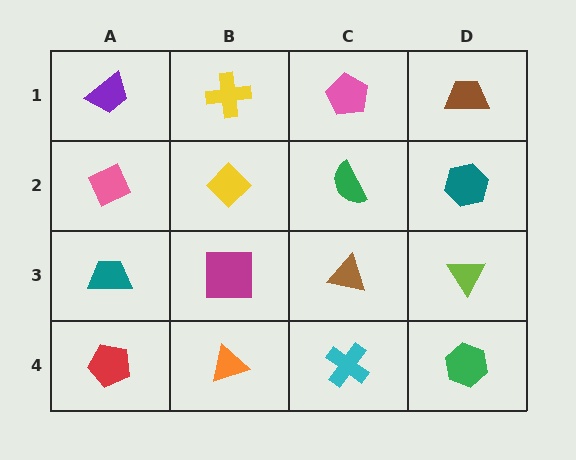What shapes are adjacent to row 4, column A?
A teal trapezoid (row 3, column A), an orange triangle (row 4, column B).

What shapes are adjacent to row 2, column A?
A purple trapezoid (row 1, column A), a teal trapezoid (row 3, column A), a yellow diamond (row 2, column B).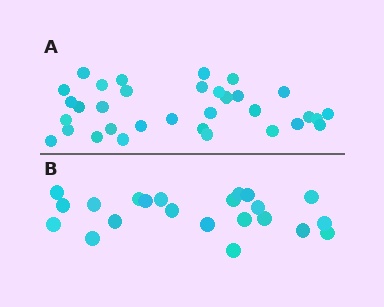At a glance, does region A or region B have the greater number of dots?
Region A (the top region) has more dots.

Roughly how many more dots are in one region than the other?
Region A has roughly 12 or so more dots than region B.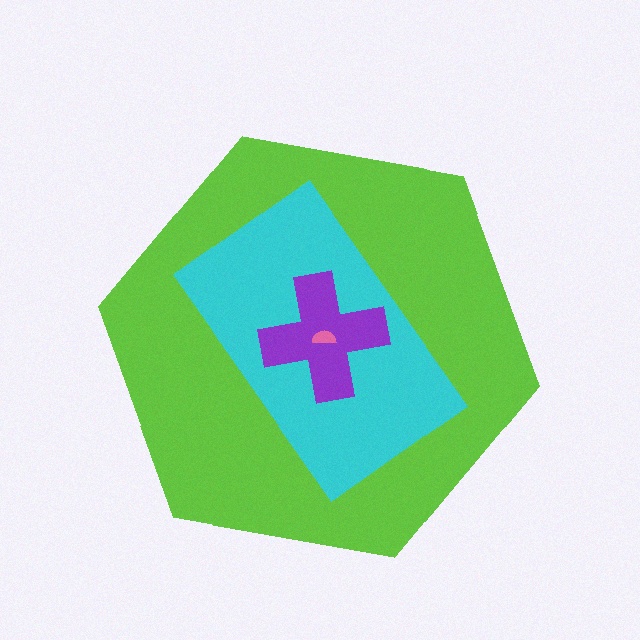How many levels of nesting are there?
4.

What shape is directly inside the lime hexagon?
The cyan rectangle.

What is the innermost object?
The pink semicircle.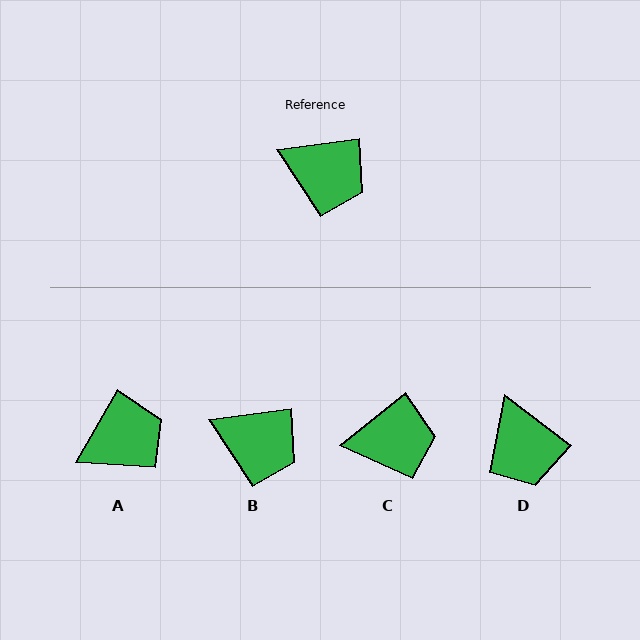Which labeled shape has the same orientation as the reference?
B.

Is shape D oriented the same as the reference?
No, it is off by about 45 degrees.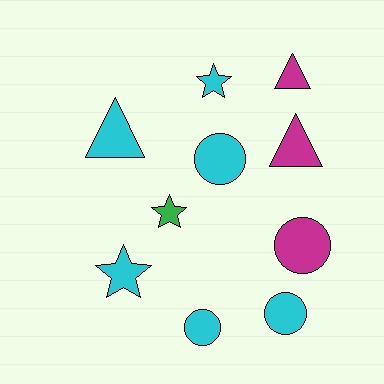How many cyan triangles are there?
There is 1 cyan triangle.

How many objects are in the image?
There are 10 objects.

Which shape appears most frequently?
Circle, with 4 objects.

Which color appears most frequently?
Cyan, with 6 objects.